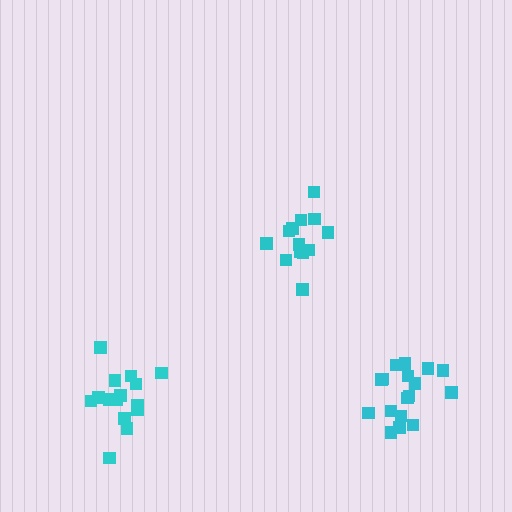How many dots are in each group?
Group 1: 15 dots, Group 2: 17 dots, Group 3: 13 dots (45 total).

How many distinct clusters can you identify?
There are 3 distinct clusters.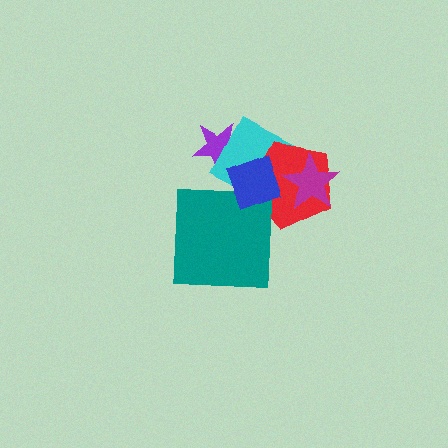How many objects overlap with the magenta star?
2 objects overlap with the magenta star.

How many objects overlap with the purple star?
2 objects overlap with the purple star.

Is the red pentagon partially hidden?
Yes, it is partially covered by another shape.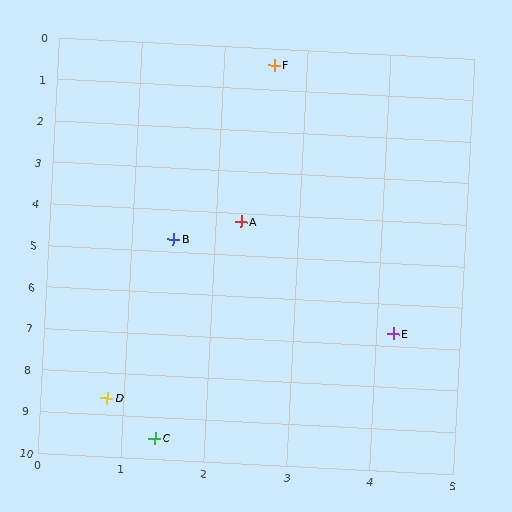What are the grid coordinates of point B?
Point B is at approximately (1.5, 4.7).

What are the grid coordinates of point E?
Point E is at approximately (4.2, 6.7).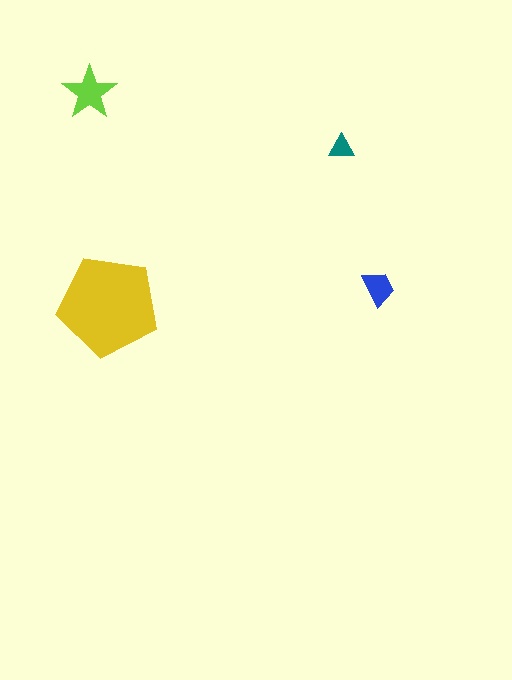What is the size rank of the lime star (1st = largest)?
2nd.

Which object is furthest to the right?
The blue trapezoid is rightmost.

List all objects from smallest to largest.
The teal triangle, the blue trapezoid, the lime star, the yellow pentagon.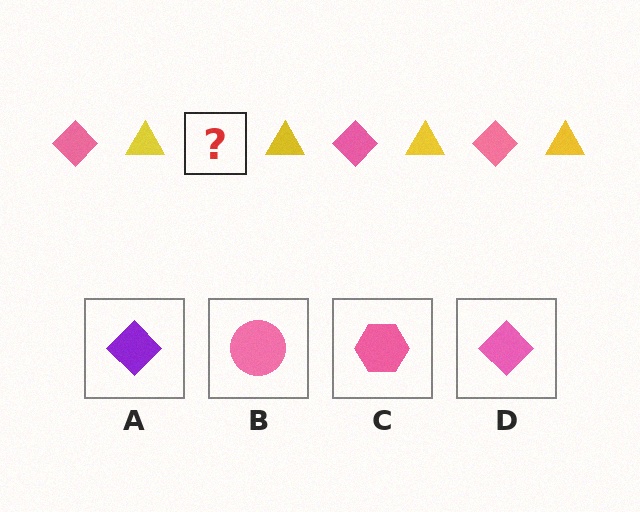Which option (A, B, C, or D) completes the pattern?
D.